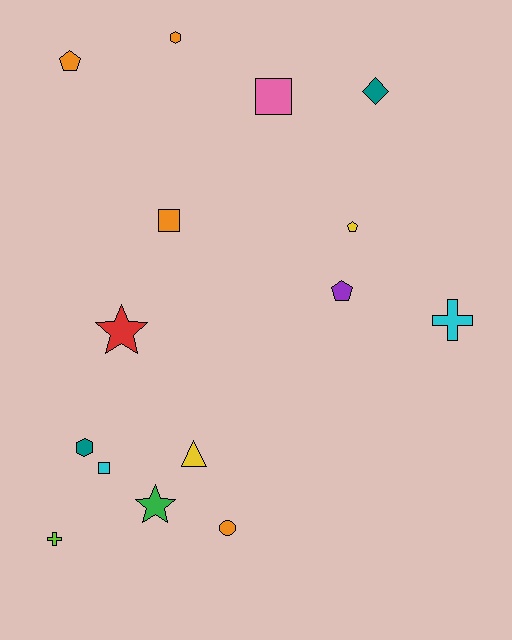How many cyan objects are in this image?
There are 2 cyan objects.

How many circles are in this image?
There is 1 circle.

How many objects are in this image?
There are 15 objects.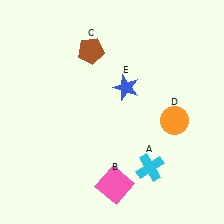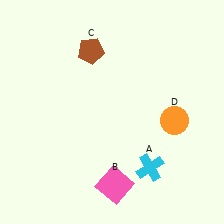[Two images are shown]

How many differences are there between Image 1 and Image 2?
There is 1 difference between the two images.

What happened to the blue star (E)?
The blue star (E) was removed in Image 2. It was in the top-right area of Image 1.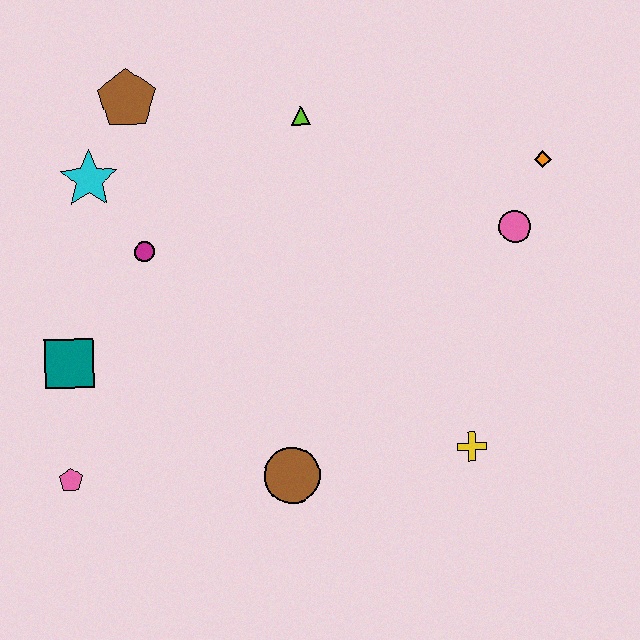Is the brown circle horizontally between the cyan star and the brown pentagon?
No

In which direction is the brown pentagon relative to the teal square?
The brown pentagon is above the teal square.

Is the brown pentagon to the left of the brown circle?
Yes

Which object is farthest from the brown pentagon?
The yellow cross is farthest from the brown pentagon.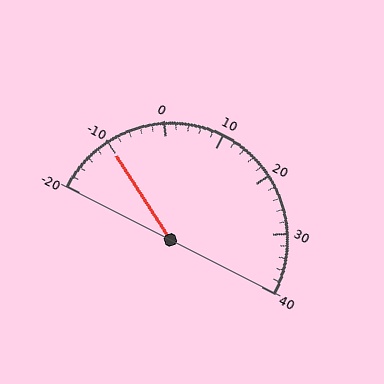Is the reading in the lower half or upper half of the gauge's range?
The reading is in the lower half of the range (-20 to 40).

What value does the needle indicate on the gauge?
The needle indicates approximately -10.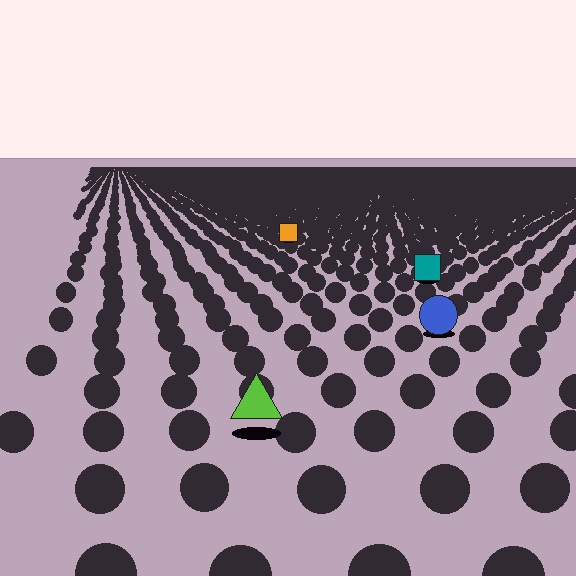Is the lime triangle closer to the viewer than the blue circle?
Yes. The lime triangle is closer — you can tell from the texture gradient: the ground texture is coarser near it.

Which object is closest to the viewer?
The lime triangle is closest. The texture marks near it are larger and more spread out.